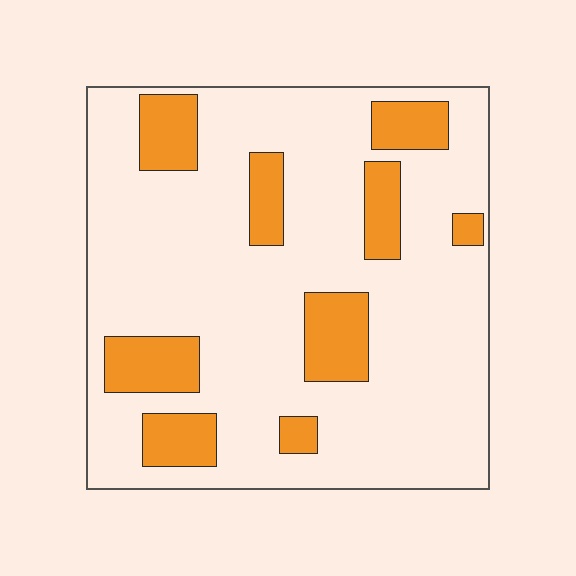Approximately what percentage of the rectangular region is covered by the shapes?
Approximately 20%.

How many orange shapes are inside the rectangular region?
9.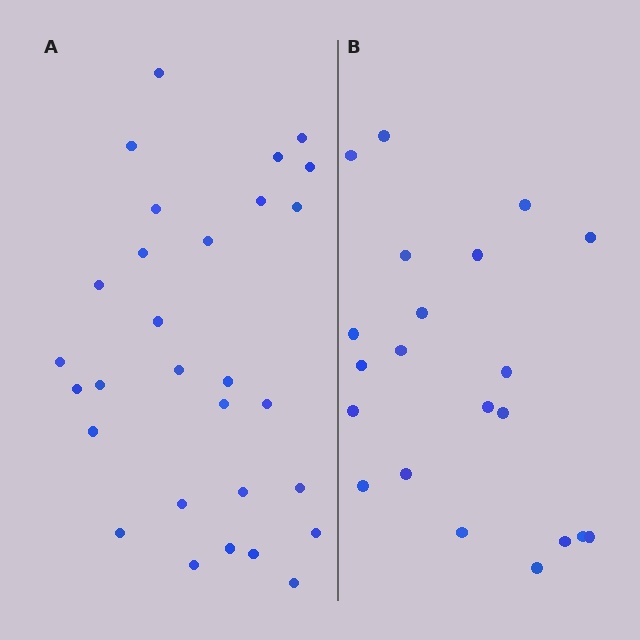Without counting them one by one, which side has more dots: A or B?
Region A (the left region) has more dots.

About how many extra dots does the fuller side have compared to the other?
Region A has roughly 8 or so more dots than region B.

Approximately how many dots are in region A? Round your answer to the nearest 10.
About 30 dots. (The exact count is 29, which rounds to 30.)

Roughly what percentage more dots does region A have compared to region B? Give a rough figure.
About 40% more.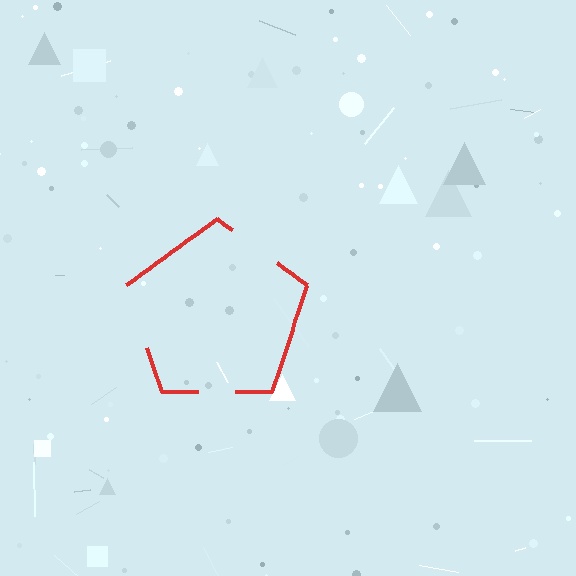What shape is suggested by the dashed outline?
The dashed outline suggests a pentagon.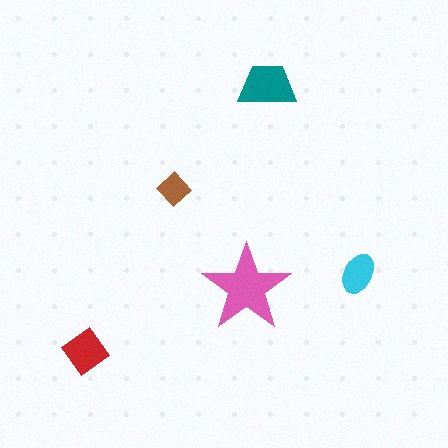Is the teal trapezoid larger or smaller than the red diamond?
Larger.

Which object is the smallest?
The brown diamond.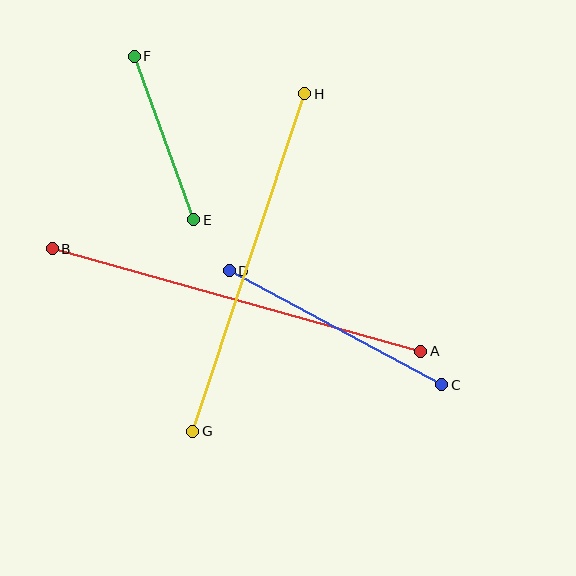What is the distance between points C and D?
The distance is approximately 241 pixels.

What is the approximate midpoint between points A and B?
The midpoint is at approximately (237, 300) pixels.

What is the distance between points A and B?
The distance is approximately 382 pixels.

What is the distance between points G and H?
The distance is approximately 356 pixels.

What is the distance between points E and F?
The distance is approximately 174 pixels.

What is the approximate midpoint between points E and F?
The midpoint is at approximately (164, 138) pixels.